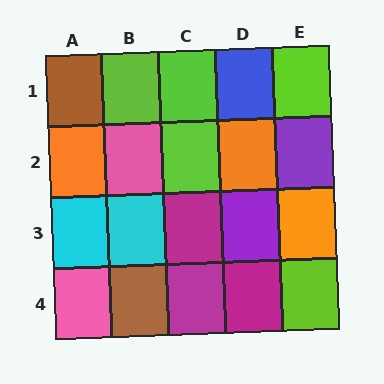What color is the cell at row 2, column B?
Pink.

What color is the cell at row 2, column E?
Purple.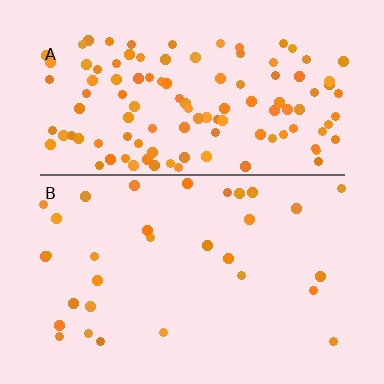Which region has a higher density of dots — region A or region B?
A (the top).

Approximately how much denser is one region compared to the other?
Approximately 3.7× — region A over region B.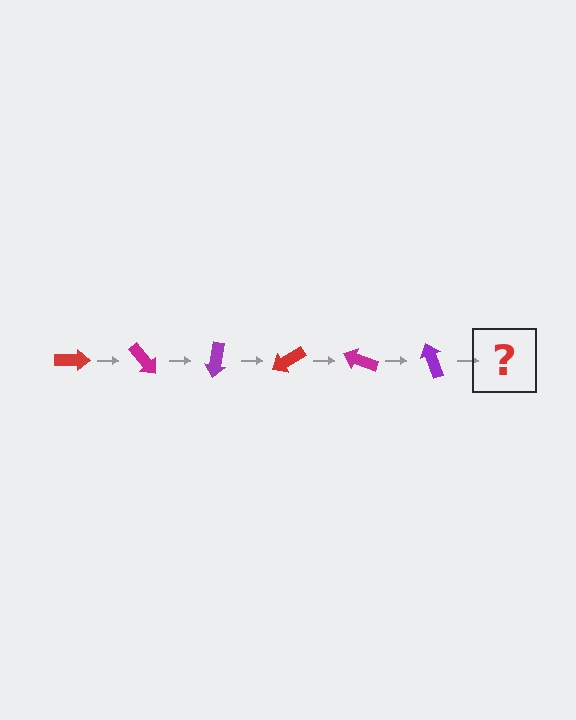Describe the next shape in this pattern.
It should be a red arrow, rotated 300 degrees from the start.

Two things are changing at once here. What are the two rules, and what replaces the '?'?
The two rules are that it rotates 50 degrees each step and the color cycles through red, magenta, and purple. The '?' should be a red arrow, rotated 300 degrees from the start.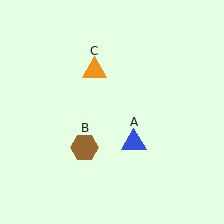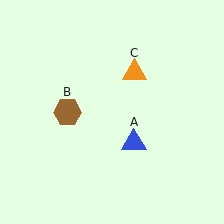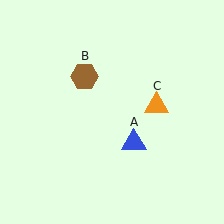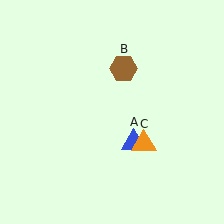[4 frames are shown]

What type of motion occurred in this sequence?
The brown hexagon (object B), orange triangle (object C) rotated clockwise around the center of the scene.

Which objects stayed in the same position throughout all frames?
Blue triangle (object A) remained stationary.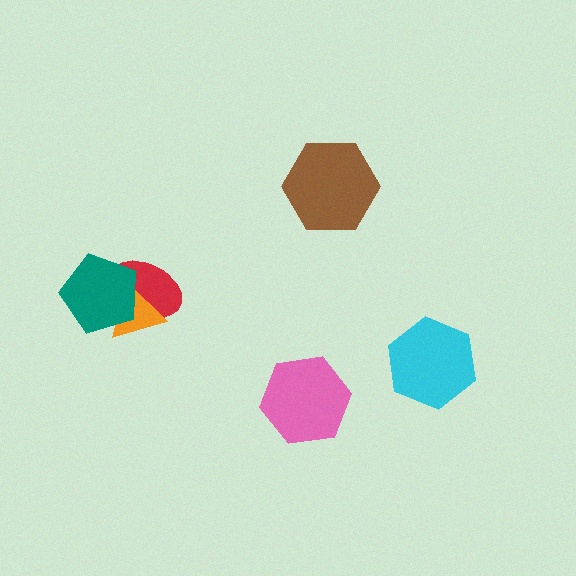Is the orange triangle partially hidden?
Yes, it is partially covered by another shape.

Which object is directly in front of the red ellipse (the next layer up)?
The orange triangle is directly in front of the red ellipse.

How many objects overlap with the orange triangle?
2 objects overlap with the orange triangle.